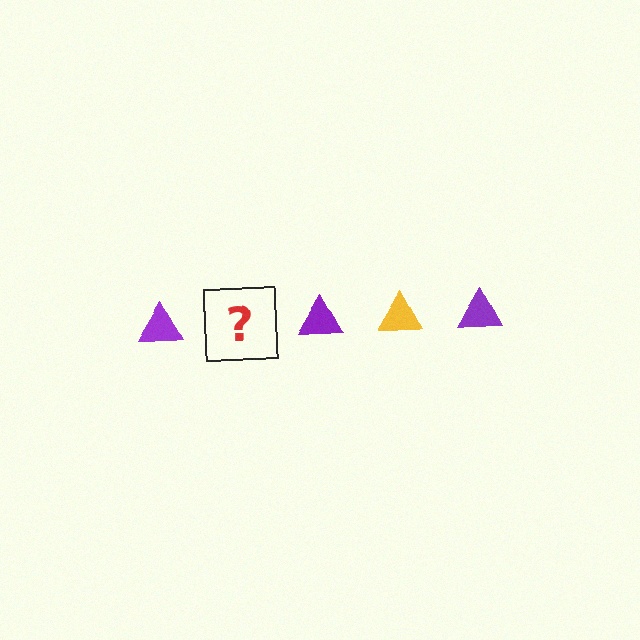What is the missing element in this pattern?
The missing element is a yellow triangle.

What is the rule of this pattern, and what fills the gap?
The rule is that the pattern cycles through purple, yellow triangles. The gap should be filled with a yellow triangle.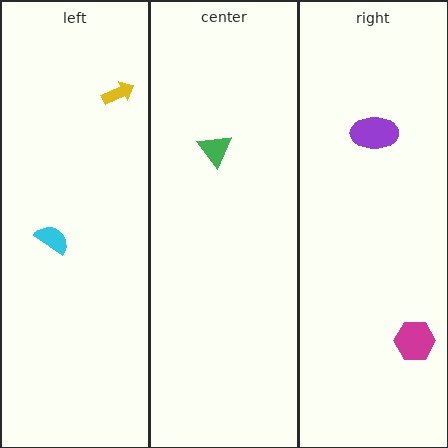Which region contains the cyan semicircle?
The left region.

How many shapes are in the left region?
2.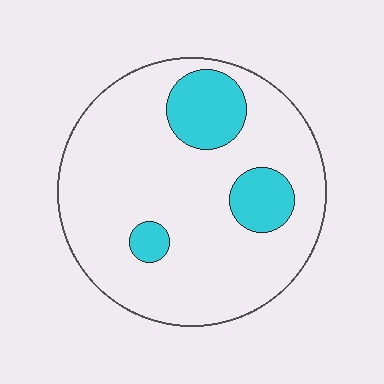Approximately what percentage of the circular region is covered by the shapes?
Approximately 15%.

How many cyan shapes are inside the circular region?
3.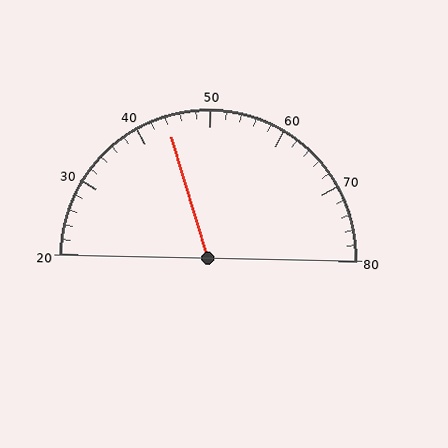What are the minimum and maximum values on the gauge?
The gauge ranges from 20 to 80.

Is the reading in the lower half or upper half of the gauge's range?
The reading is in the lower half of the range (20 to 80).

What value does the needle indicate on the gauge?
The needle indicates approximately 44.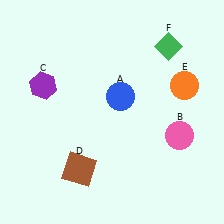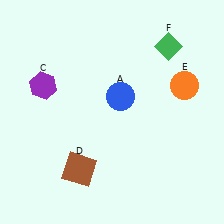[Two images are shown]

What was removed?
The pink circle (B) was removed in Image 2.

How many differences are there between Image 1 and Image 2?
There is 1 difference between the two images.